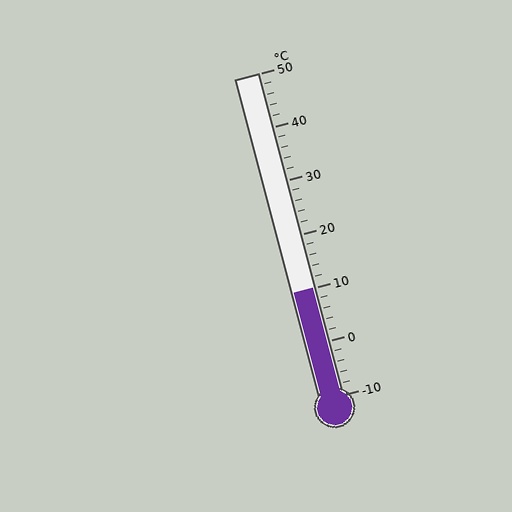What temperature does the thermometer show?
The thermometer shows approximately 10°C.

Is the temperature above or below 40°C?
The temperature is below 40°C.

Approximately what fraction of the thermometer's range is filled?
The thermometer is filled to approximately 35% of its range.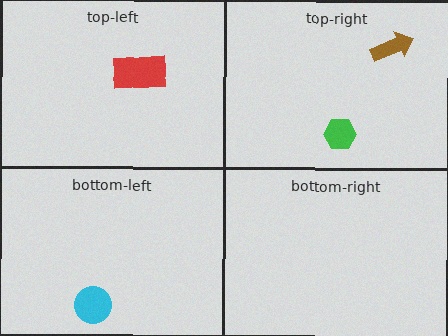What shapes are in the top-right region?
The green hexagon, the brown arrow.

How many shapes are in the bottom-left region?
1.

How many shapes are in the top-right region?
2.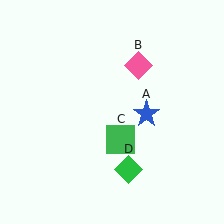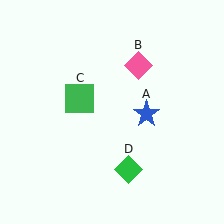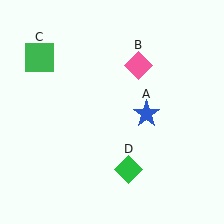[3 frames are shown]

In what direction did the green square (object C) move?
The green square (object C) moved up and to the left.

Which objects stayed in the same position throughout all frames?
Blue star (object A) and pink diamond (object B) and green diamond (object D) remained stationary.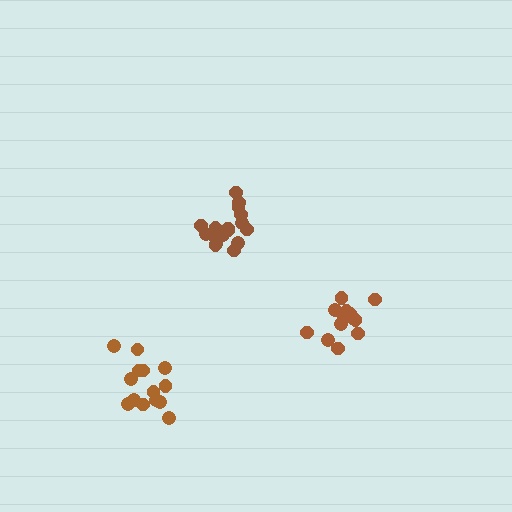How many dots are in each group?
Group 1: 18 dots, Group 2: 14 dots, Group 3: 14 dots (46 total).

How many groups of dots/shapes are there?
There are 3 groups.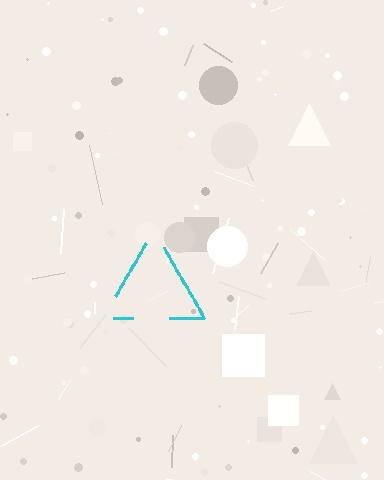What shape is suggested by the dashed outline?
The dashed outline suggests a triangle.